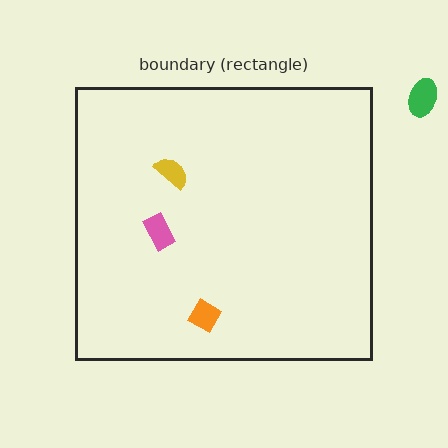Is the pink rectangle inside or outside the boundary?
Inside.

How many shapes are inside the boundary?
3 inside, 1 outside.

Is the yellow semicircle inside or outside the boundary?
Inside.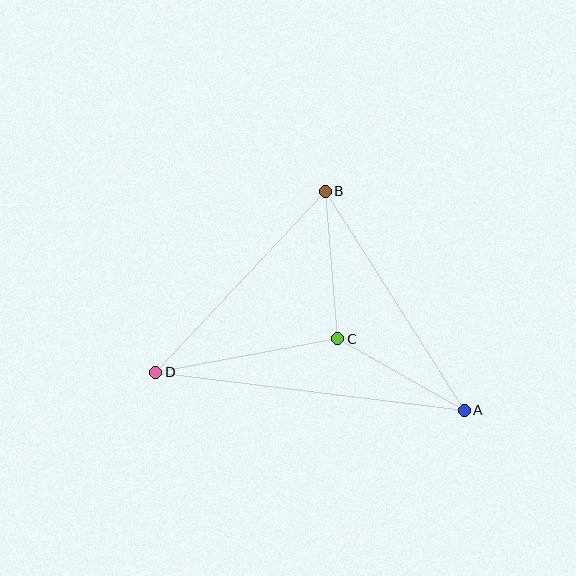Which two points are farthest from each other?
Points A and D are farthest from each other.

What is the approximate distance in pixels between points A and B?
The distance between A and B is approximately 259 pixels.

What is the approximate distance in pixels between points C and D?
The distance between C and D is approximately 185 pixels.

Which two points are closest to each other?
Points A and C are closest to each other.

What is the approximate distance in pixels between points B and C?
The distance between B and C is approximately 148 pixels.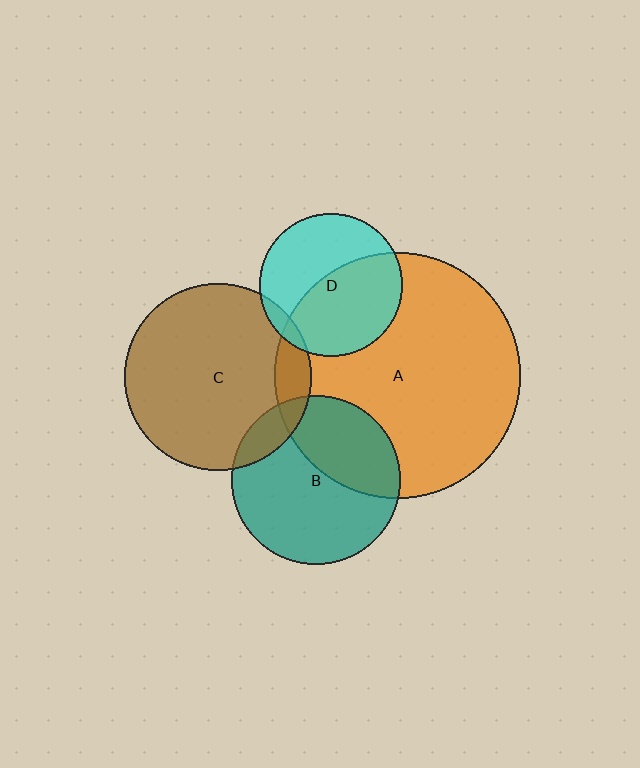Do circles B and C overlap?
Yes.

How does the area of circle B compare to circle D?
Approximately 1.4 times.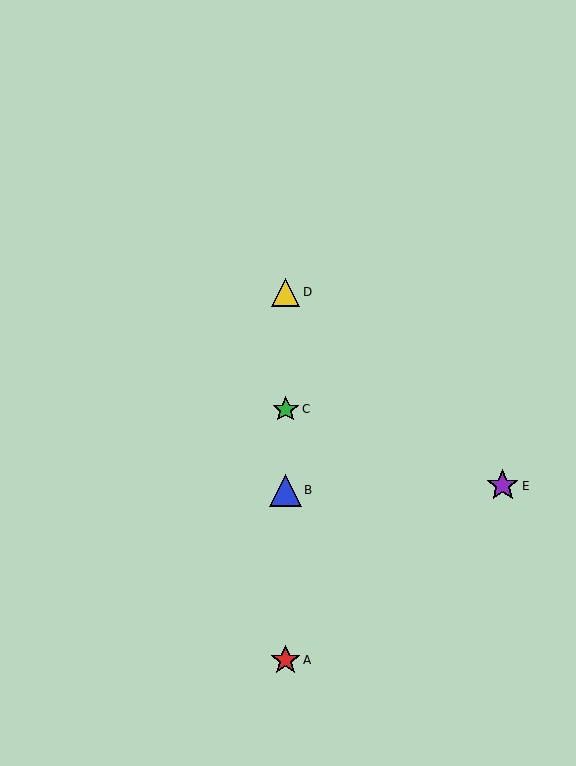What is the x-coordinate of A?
Object A is at x≈286.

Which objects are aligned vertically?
Objects A, B, C, D are aligned vertically.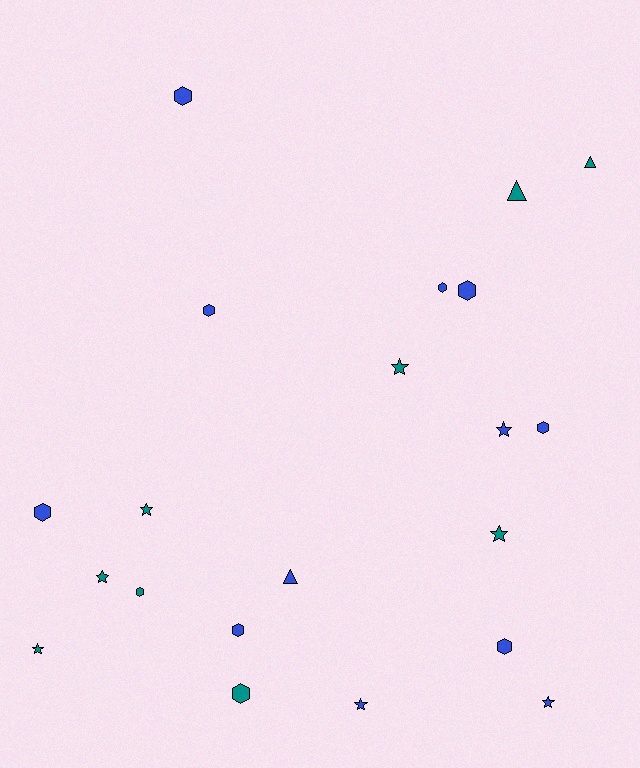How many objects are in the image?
There are 21 objects.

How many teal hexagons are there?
There are 2 teal hexagons.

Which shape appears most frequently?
Hexagon, with 10 objects.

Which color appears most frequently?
Blue, with 12 objects.